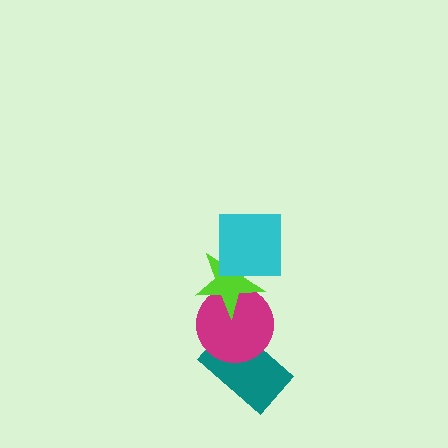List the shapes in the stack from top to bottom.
From top to bottom: the cyan square, the lime star, the magenta circle, the teal rectangle.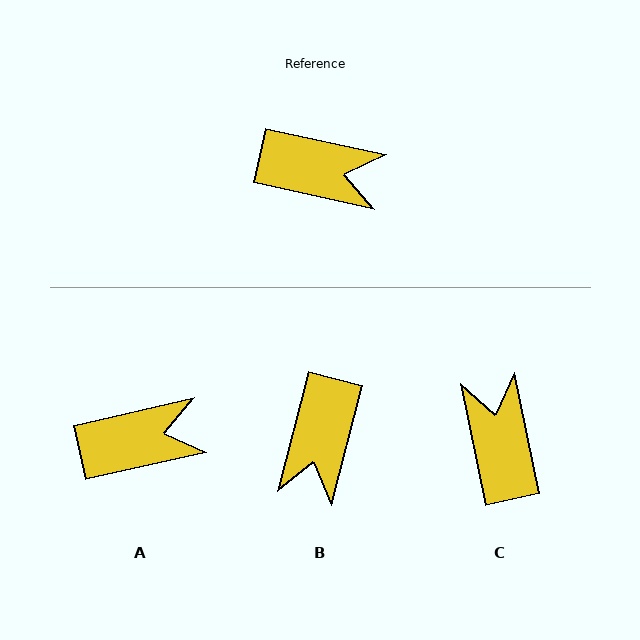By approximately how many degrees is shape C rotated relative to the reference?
Approximately 114 degrees counter-clockwise.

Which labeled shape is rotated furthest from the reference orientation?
C, about 114 degrees away.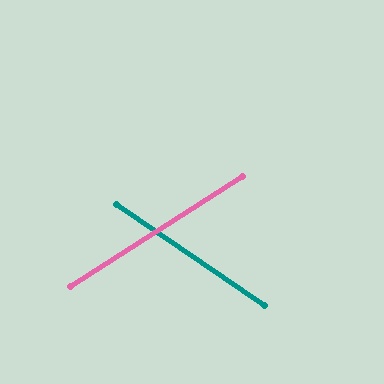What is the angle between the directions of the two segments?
Approximately 67 degrees.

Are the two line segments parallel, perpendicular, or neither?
Neither parallel nor perpendicular — they differ by about 67°.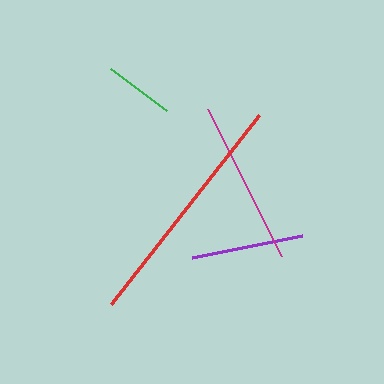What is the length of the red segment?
The red segment is approximately 240 pixels long.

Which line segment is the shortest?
The green line is the shortest at approximately 70 pixels.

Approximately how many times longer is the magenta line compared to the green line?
The magenta line is approximately 2.3 times the length of the green line.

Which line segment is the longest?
The red line is the longest at approximately 240 pixels.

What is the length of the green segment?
The green segment is approximately 70 pixels long.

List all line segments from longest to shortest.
From longest to shortest: red, magenta, purple, green.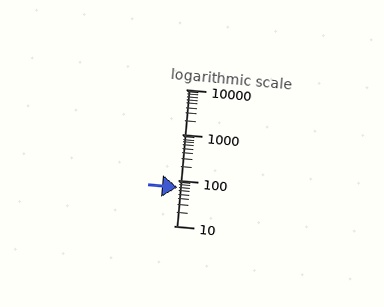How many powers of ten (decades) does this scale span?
The scale spans 3 decades, from 10 to 10000.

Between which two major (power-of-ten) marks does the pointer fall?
The pointer is between 10 and 100.